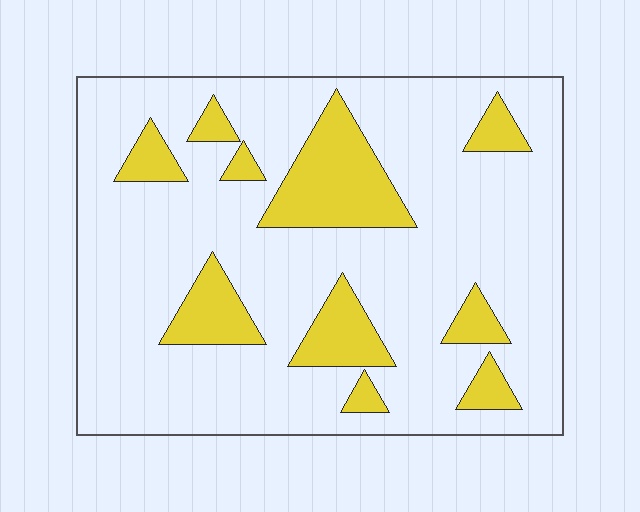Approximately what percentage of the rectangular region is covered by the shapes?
Approximately 20%.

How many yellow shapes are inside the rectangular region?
10.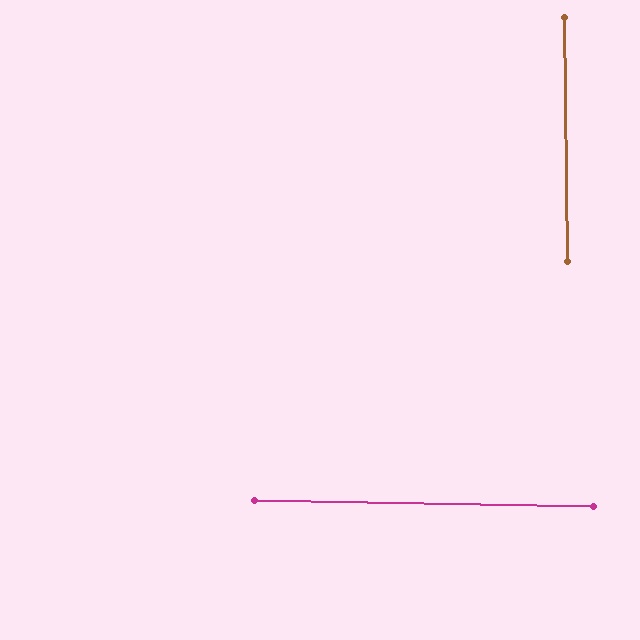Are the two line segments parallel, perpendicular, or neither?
Perpendicular — they meet at approximately 88°.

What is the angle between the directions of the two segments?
Approximately 88 degrees.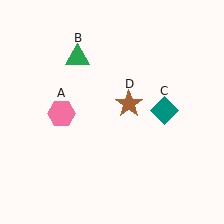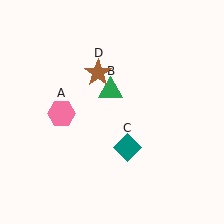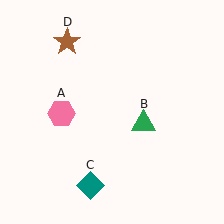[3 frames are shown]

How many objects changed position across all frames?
3 objects changed position: green triangle (object B), teal diamond (object C), brown star (object D).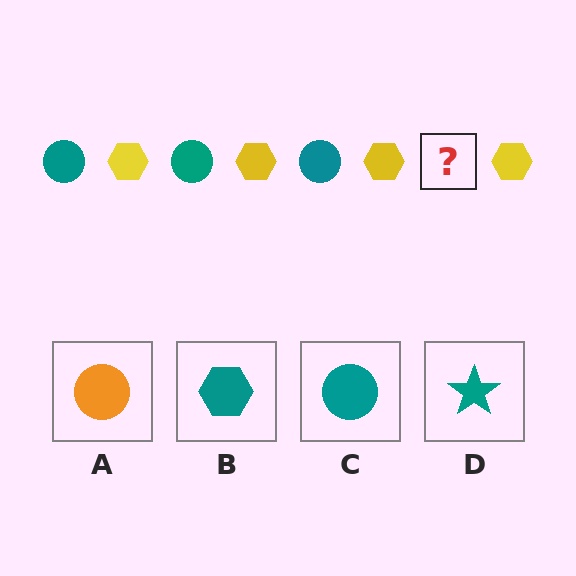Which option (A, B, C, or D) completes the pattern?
C.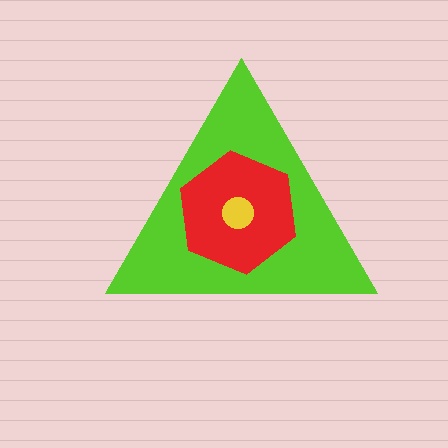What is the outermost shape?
The lime triangle.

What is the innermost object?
The yellow circle.